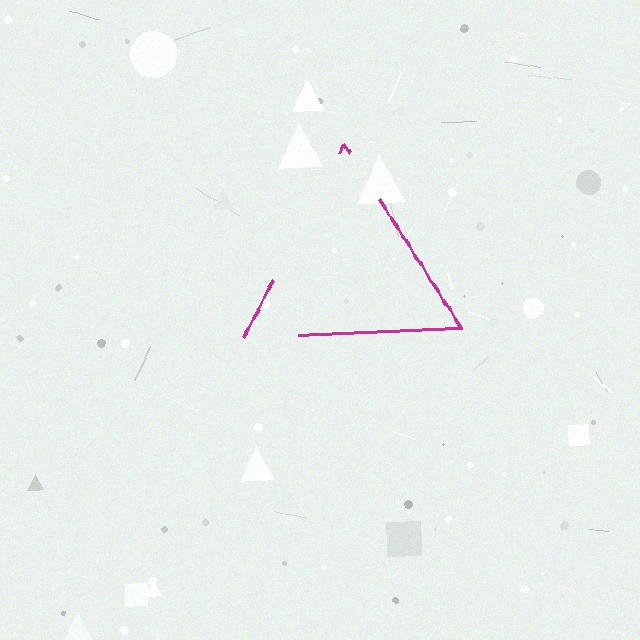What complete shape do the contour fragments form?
The contour fragments form a triangle.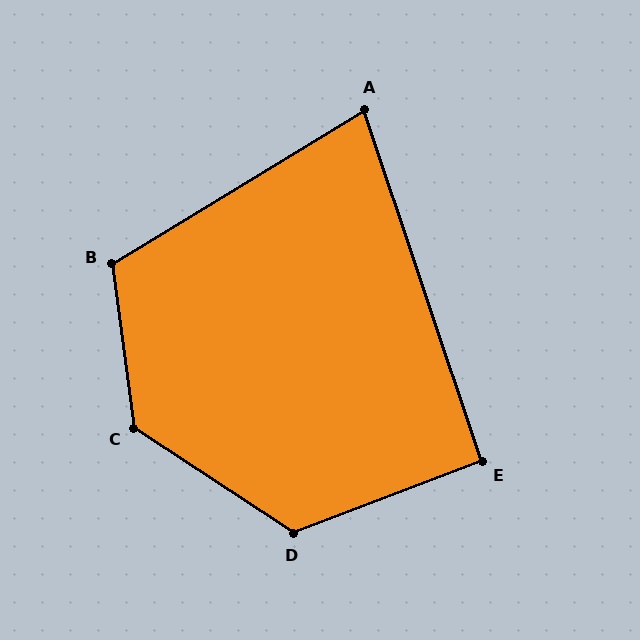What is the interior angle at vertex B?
Approximately 114 degrees (obtuse).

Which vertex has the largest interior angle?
C, at approximately 131 degrees.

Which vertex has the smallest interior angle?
A, at approximately 77 degrees.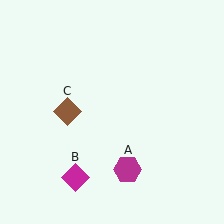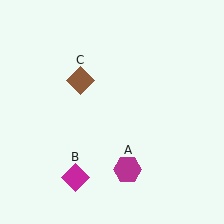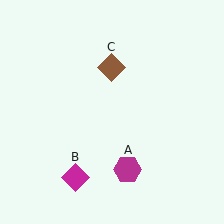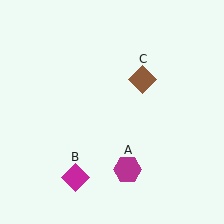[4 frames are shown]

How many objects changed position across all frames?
1 object changed position: brown diamond (object C).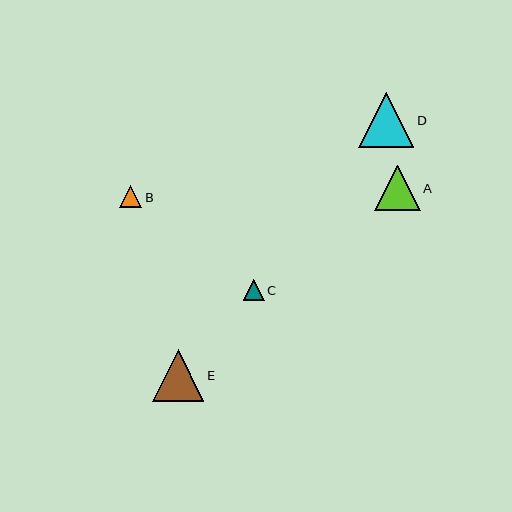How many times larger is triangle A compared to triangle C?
Triangle A is approximately 2.2 times the size of triangle C.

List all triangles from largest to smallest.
From largest to smallest: D, E, A, B, C.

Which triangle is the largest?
Triangle D is the largest with a size of approximately 55 pixels.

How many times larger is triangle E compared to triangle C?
Triangle E is approximately 2.4 times the size of triangle C.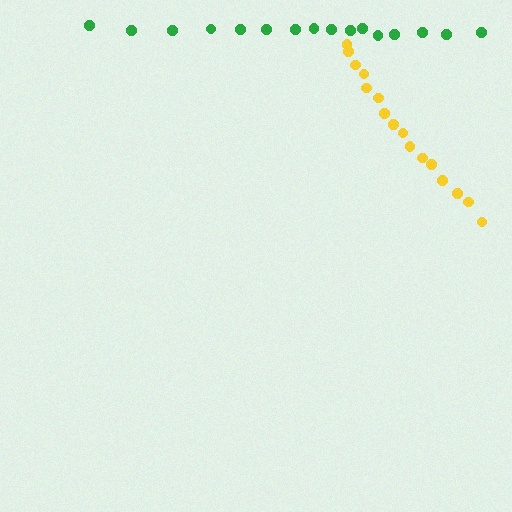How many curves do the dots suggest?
There are 2 distinct paths.